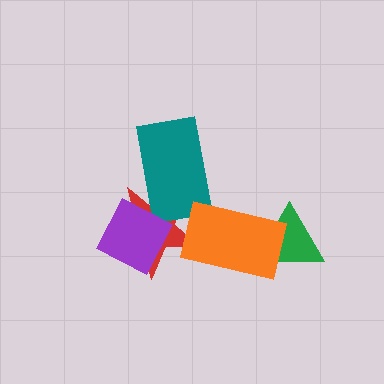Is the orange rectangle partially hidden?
No, no other shape covers it.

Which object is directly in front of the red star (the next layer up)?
The teal rectangle is directly in front of the red star.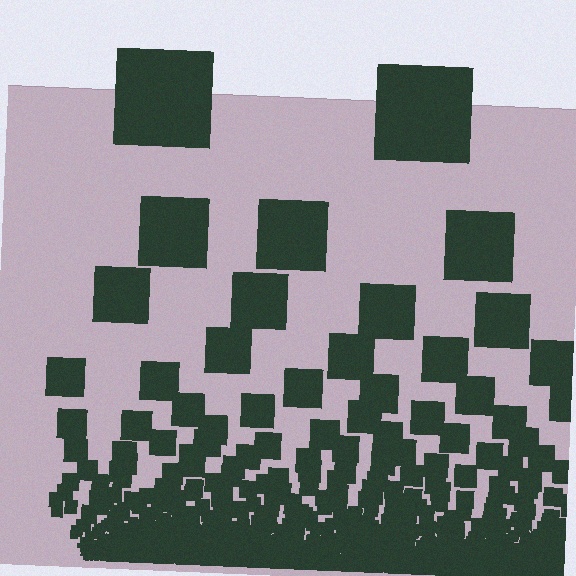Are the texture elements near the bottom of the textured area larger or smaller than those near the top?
Smaller. The gradient is inverted — elements near the bottom are smaller and denser.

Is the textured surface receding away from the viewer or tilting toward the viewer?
The surface appears to tilt toward the viewer. Texture elements get larger and sparser toward the top.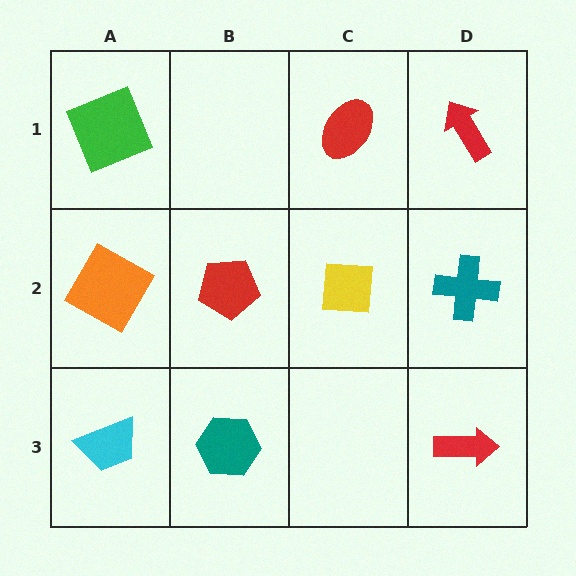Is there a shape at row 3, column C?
No, that cell is empty.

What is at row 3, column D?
A red arrow.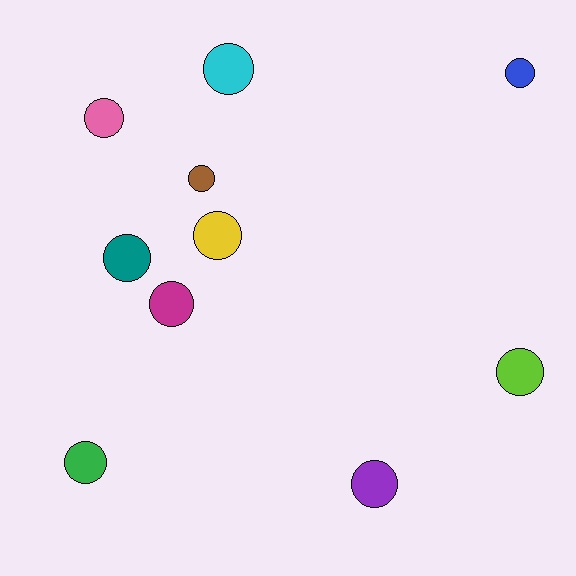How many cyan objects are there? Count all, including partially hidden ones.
There is 1 cyan object.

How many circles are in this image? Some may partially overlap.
There are 10 circles.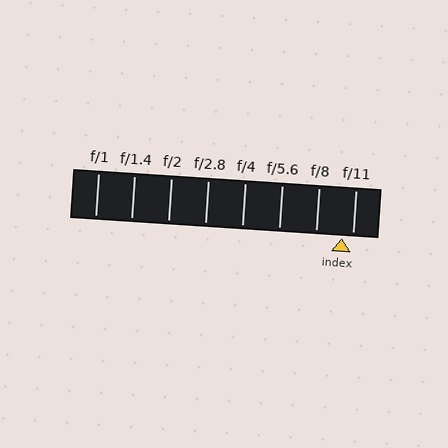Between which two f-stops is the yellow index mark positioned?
The index mark is between f/8 and f/11.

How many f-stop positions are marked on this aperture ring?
There are 8 f-stop positions marked.